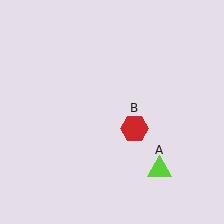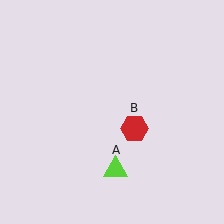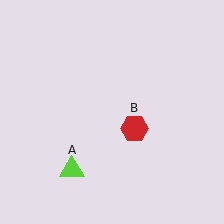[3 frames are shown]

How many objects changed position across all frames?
1 object changed position: lime triangle (object A).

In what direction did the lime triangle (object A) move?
The lime triangle (object A) moved left.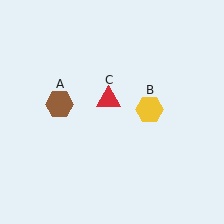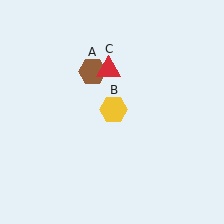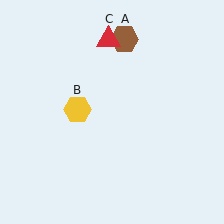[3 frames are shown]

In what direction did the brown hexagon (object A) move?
The brown hexagon (object A) moved up and to the right.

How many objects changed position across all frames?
3 objects changed position: brown hexagon (object A), yellow hexagon (object B), red triangle (object C).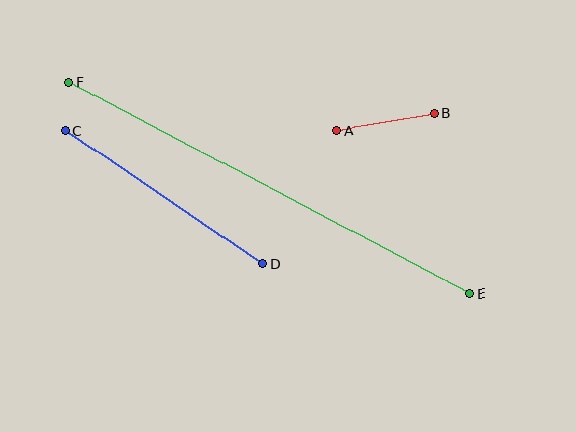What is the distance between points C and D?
The distance is approximately 238 pixels.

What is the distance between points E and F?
The distance is approximately 453 pixels.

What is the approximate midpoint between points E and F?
The midpoint is at approximately (269, 188) pixels.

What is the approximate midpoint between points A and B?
The midpoint is at approximately (386, 122) pixels.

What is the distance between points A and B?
The distance is approximately 99 pixels.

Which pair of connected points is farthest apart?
Points E and F are farthest apart.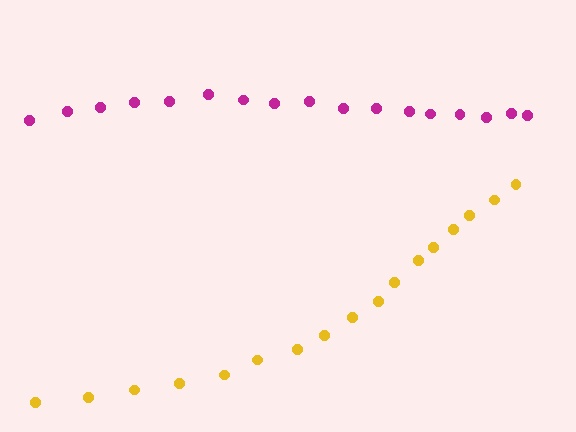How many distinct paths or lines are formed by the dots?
There are 2 distinct paths.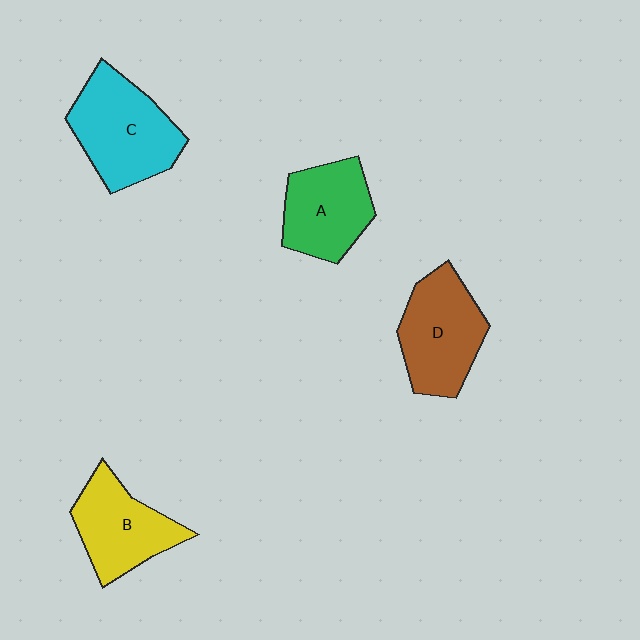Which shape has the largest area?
Shape C (cyan).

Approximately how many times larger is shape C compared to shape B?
Approximately 1.2 times.